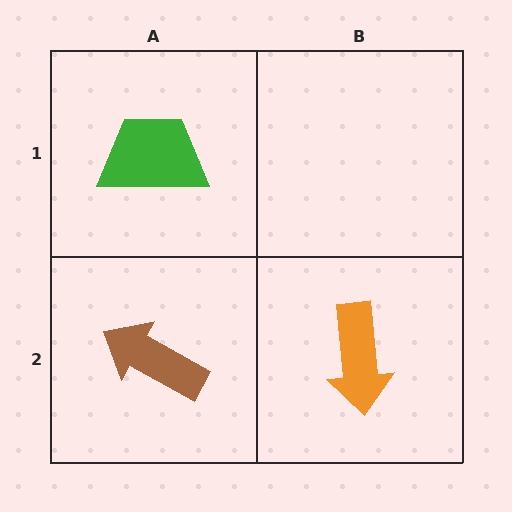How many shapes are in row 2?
2 shapes.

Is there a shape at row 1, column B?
No, that cell is empty.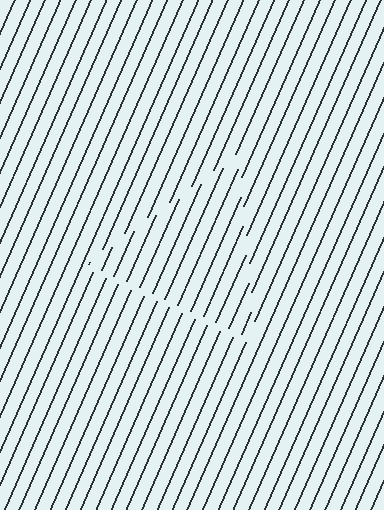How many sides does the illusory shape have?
3 sides — the line-ends trace a triangle.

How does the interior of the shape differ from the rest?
The interior of the shape contains the same grating, shifted by half a period — the contour is defined by the phase discontinuity where line-ends from the inner and outer gratings abut.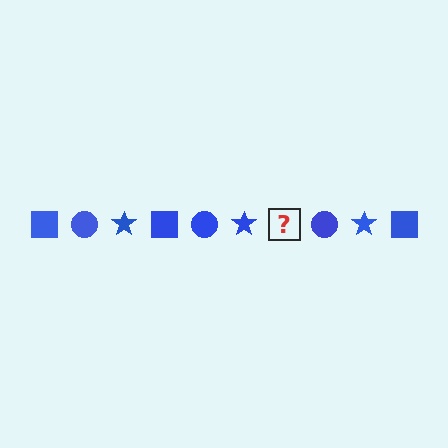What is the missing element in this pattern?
The missing element is a blue square.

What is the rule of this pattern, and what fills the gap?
The rule is that the pattern cycles through square, circle, star shapes in blue. The gap should be filled with a blue square.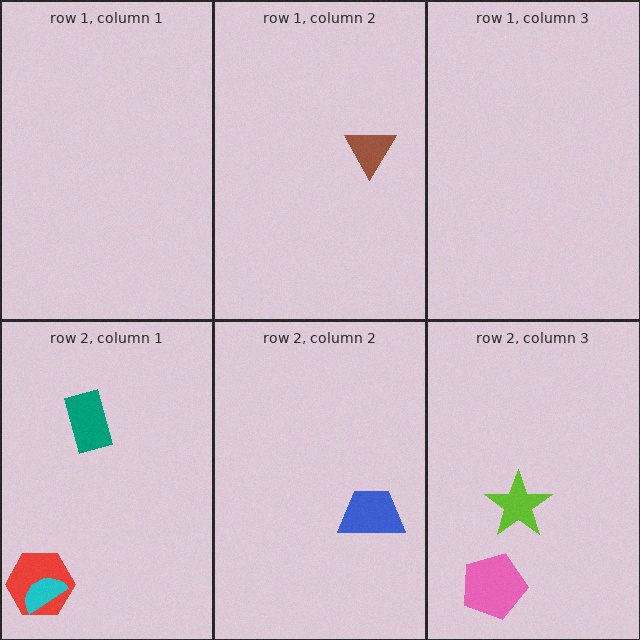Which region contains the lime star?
The row 2, column 3 region.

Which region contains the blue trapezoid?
The row 2, column 2 region.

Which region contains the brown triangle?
The row 1, column 2 region.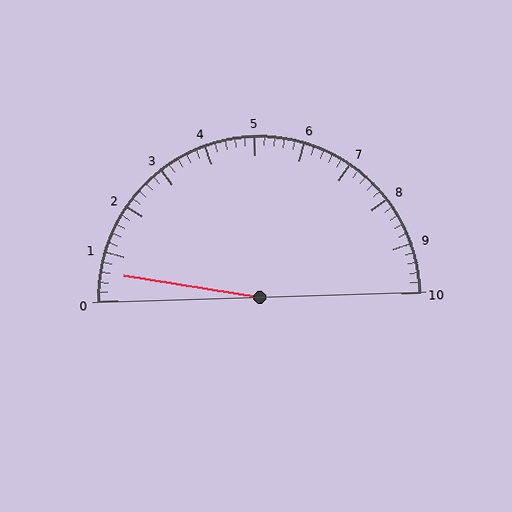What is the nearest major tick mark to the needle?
The nearest major tick mark is 1.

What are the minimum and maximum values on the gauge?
The gauge ranges from 0 to 10.